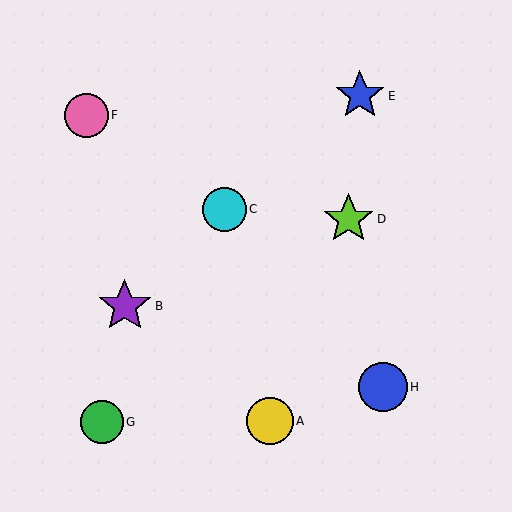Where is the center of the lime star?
The center of the lime star is at (348, 219).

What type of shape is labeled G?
Shape G is a green circle.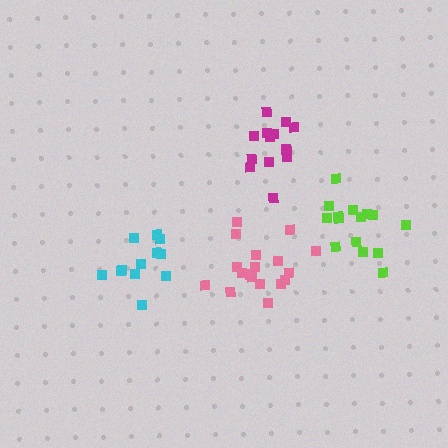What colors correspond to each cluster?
The clusters are colored: cyan, magenta, lime, pink.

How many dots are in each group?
Group 1: 12 dots, Group 2: 14 dots, Group 3: 15 dots, Group 4: 18 dots (59 total).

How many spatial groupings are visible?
There are 4 spatial groupings.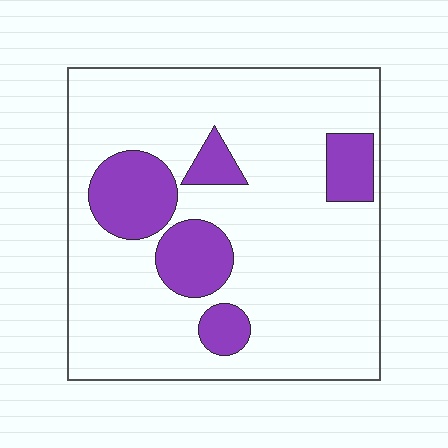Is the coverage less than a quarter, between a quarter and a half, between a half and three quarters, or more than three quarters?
Less than a quarter.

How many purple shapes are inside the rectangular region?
5.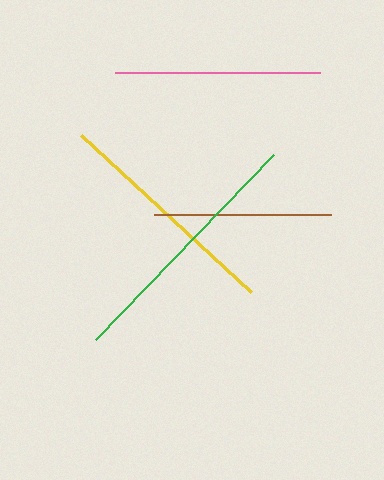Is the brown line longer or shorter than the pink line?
The pink line is longer than the brown line.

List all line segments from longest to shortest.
From longest to shortest: green, yellow, pink, brown.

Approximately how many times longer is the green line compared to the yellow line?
The green line is approximately 1.1 times the length of the yellow line.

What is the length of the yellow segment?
The yellow segment is approximately 231 pixels long.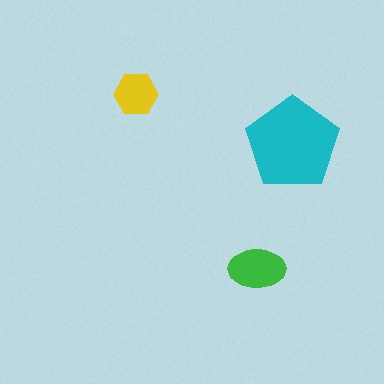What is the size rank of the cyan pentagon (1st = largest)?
1st.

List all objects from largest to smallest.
The cyan pentagon, the green ellipse, the yellow hexagon.